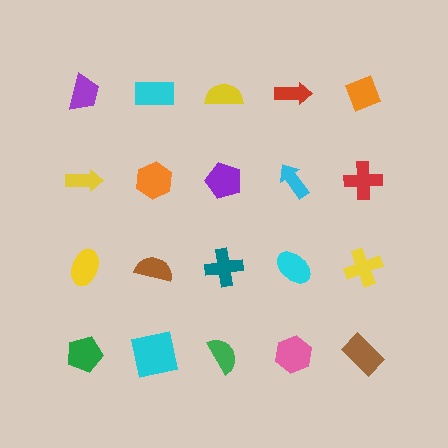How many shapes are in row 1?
5 shapes.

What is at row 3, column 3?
A teal cross.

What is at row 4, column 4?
A pink hexagon.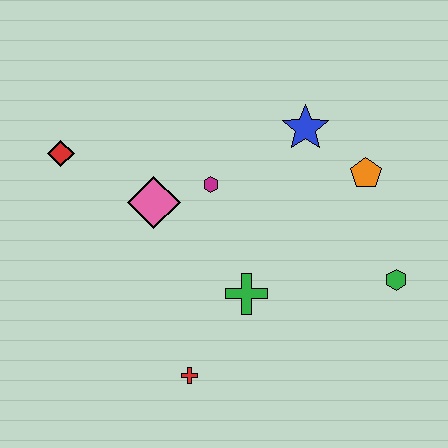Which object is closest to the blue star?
The orange pentagon is closest to the blue star.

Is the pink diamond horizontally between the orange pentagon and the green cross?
No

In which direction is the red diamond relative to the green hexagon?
The red diamond is to the left of the green hexagon.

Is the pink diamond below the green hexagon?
No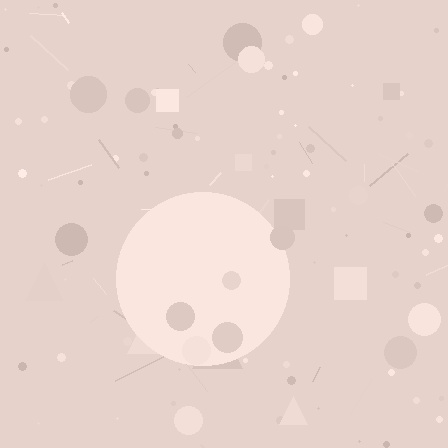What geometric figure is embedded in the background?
A circle is embedded in the background.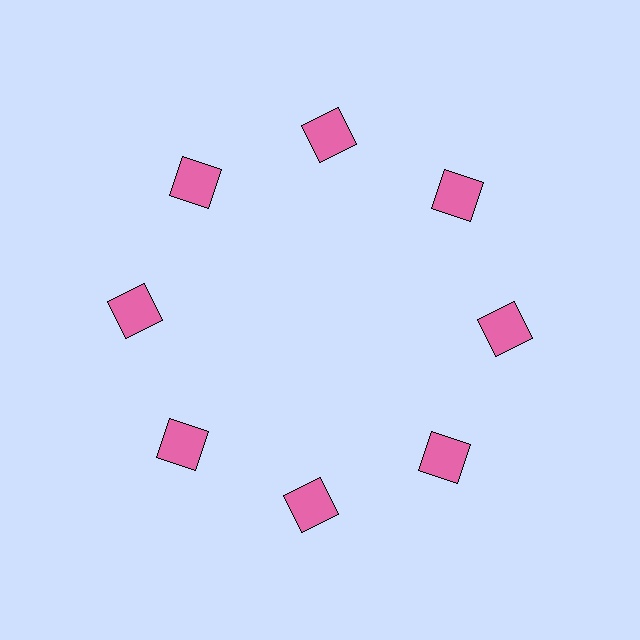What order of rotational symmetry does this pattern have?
This pattern has 8-fold rotational symmetry.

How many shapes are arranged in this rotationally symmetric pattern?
There are 8 shapes, arranged in 8 groups of 1.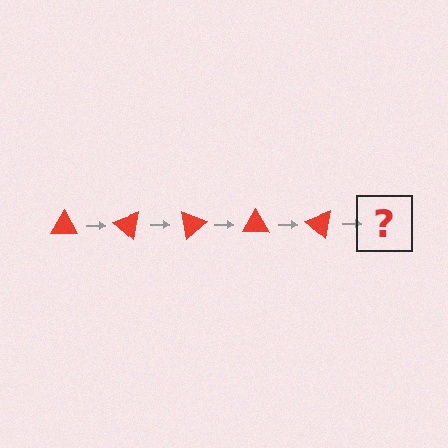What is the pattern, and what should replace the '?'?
The pattern is that the triangle rotates 40 degrees each step. The '?' should be a red triangle rotated 200 degrees.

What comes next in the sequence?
The next element should be a red triangle rotated 200 degrees.